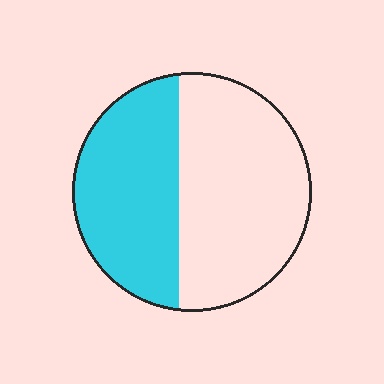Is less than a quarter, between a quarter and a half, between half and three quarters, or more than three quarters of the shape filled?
Between a quarter and a half.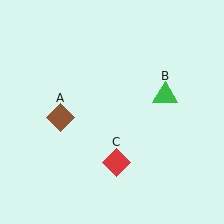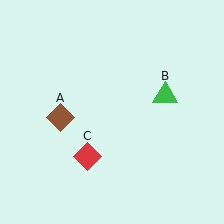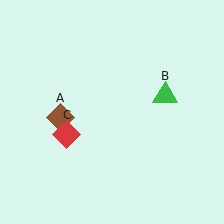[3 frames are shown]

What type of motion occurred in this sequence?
The red diamond (object C) rotated clockwise around the center of the scene.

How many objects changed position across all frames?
1 object changed position: red diamond (object C).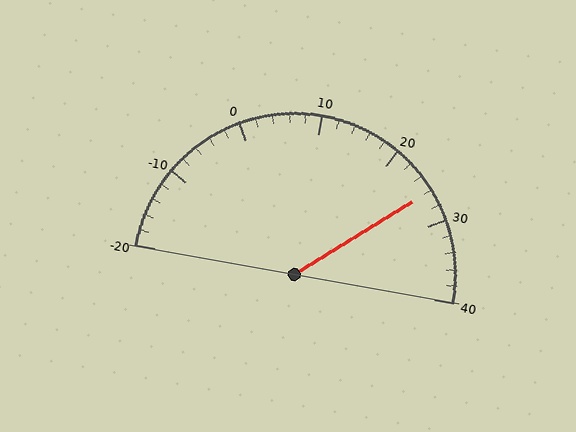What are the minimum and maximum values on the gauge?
The gauge ranges from -20 to 40.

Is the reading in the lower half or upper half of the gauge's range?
The reading is in the upper half of the range (-20 to 40).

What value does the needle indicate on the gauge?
The needle indicates approximately 26.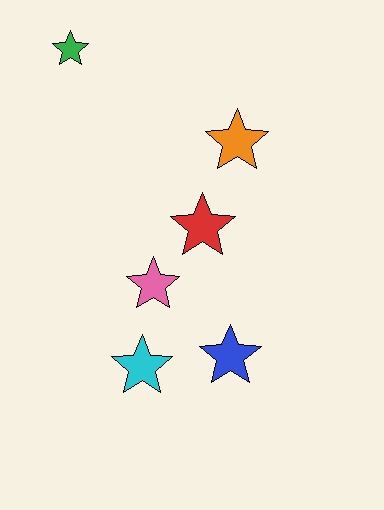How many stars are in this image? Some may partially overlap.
There are 6 stars.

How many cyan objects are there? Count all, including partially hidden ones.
There is 1 cyan object.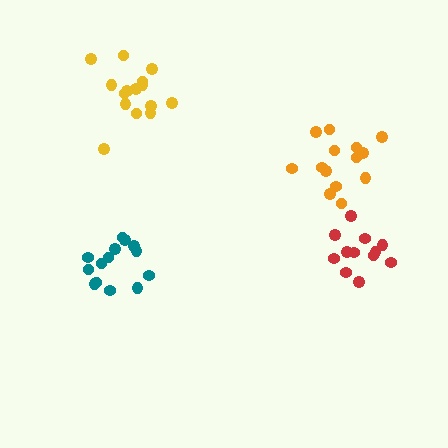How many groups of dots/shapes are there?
There are 4 groups.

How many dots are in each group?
Group 1: 14 dots, Group 2: 14 dots, Group 3: 12 dots, Group 4: 15 dots (55 total).